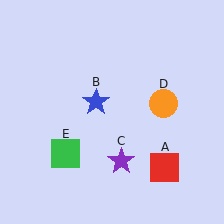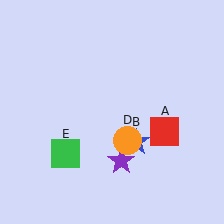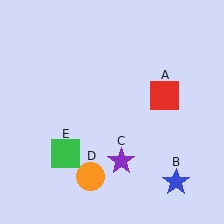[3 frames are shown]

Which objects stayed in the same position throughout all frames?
Purple star (object C) and green square (object E) remained stationary.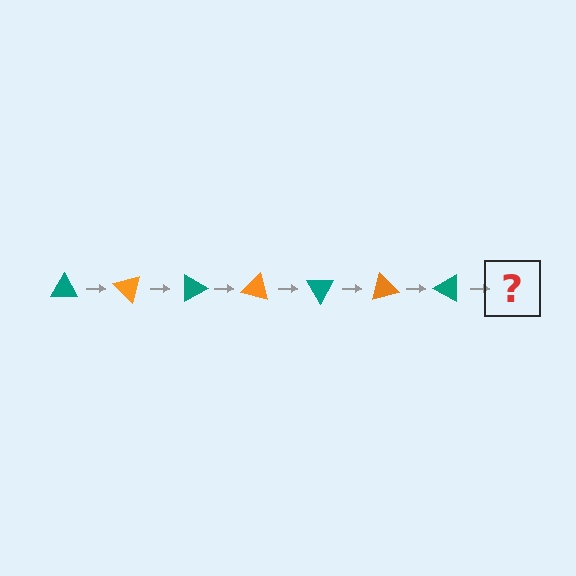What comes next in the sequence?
The next element should be an orange triangle, rotated 315 degrees from the start.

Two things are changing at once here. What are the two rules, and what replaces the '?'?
The two rules are that it rotates 45 degrees each step and the color cycles through teal and orange. The '?' should be an orange triangle, rotated 315 degrees from the start.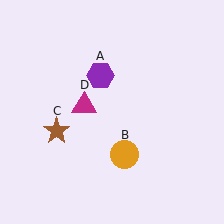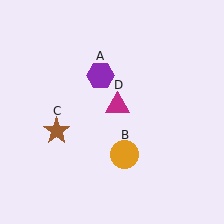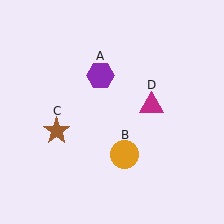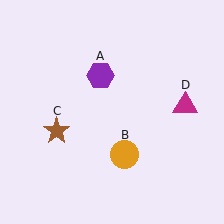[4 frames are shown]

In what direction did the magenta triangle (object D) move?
The magenta triangle (object D) moved right.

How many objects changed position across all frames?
1 object changed position: magenta triangle (object D).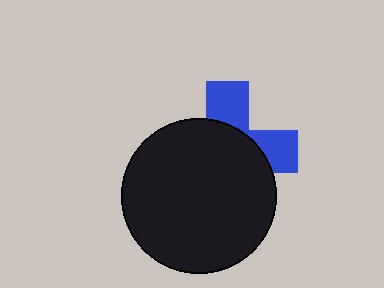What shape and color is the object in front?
The object in front is a black circle.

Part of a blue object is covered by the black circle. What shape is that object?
It is a cross.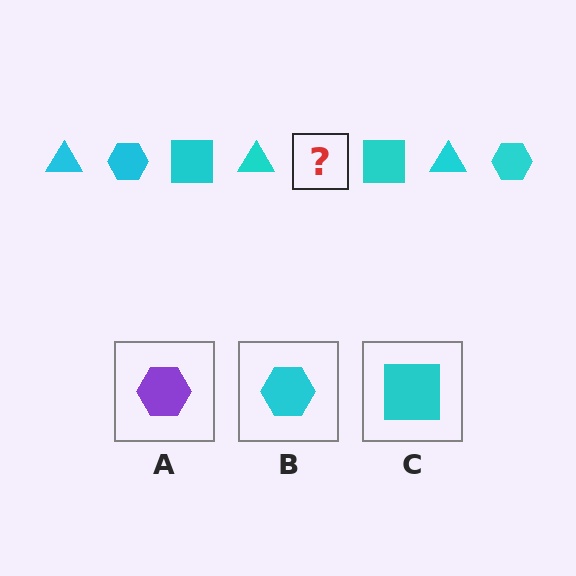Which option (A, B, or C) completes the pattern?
B.